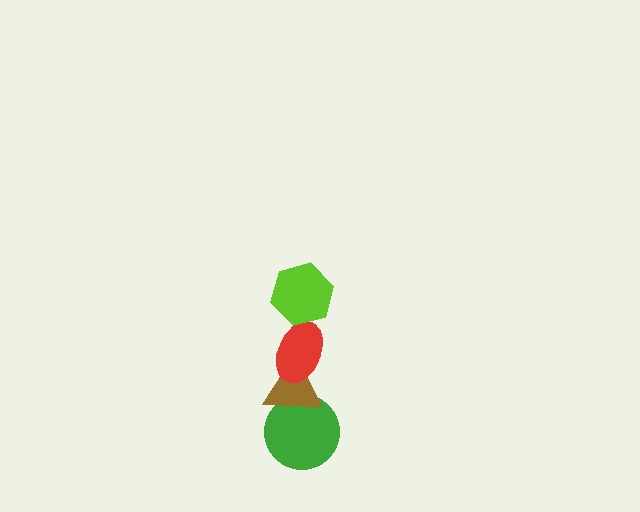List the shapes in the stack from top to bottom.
From top to bottom: the lime hexagon, the red ellipse, the brown triangle, the green circle.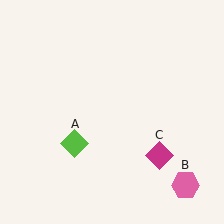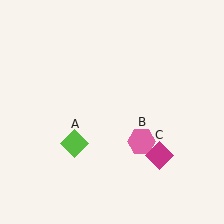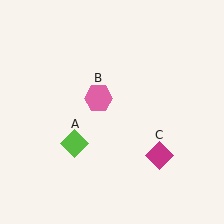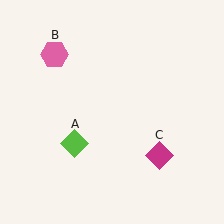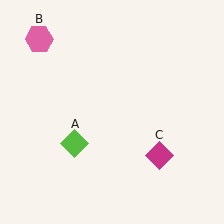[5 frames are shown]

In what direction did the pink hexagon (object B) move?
The pink hexagon (object B) moved up and to the left.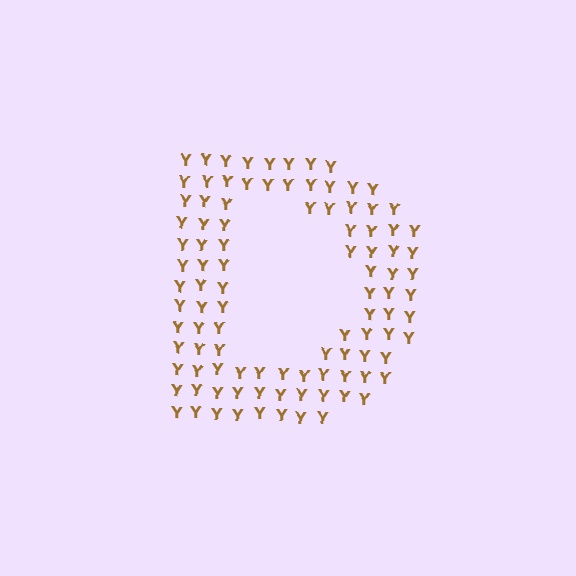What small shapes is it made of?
It is made of small letter Y's.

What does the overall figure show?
The overall figure shows the letter D.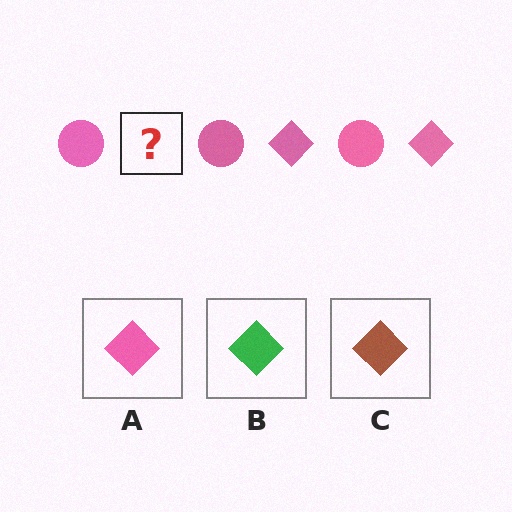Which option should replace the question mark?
Option A.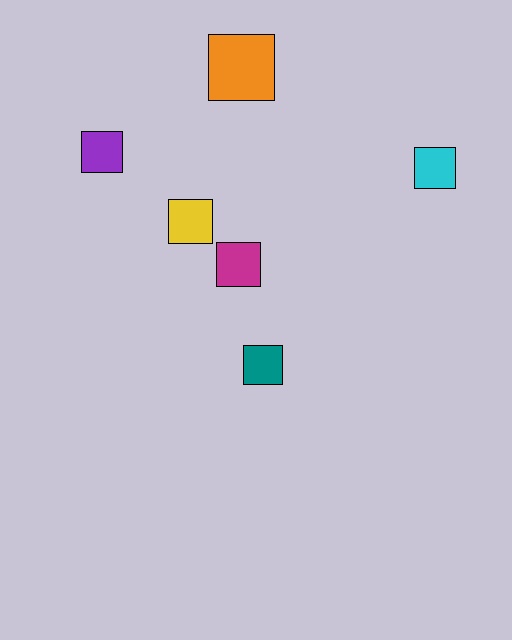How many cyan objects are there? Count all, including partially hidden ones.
There is 1 cyan object.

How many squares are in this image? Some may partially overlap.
There are 6 squares.